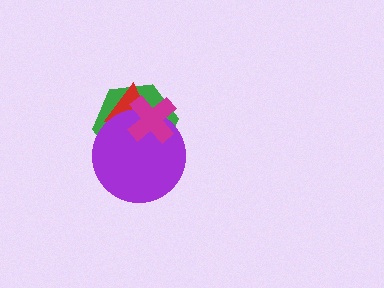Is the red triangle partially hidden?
Yes, it is partially covered by another shape.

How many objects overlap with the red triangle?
3 objects overlap with the red triangle.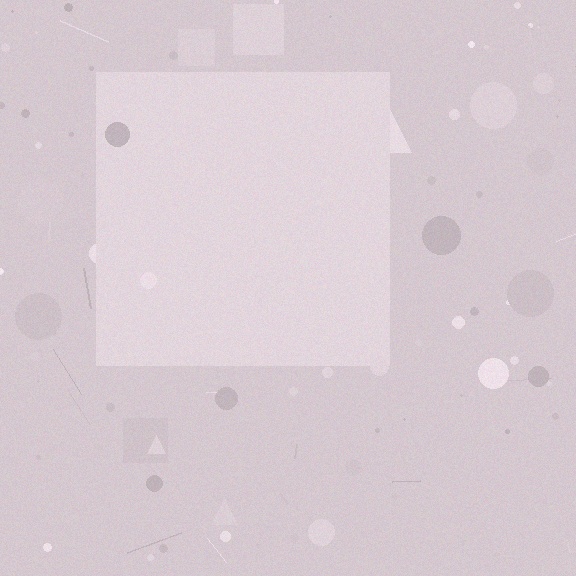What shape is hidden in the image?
A square is hidden in the image.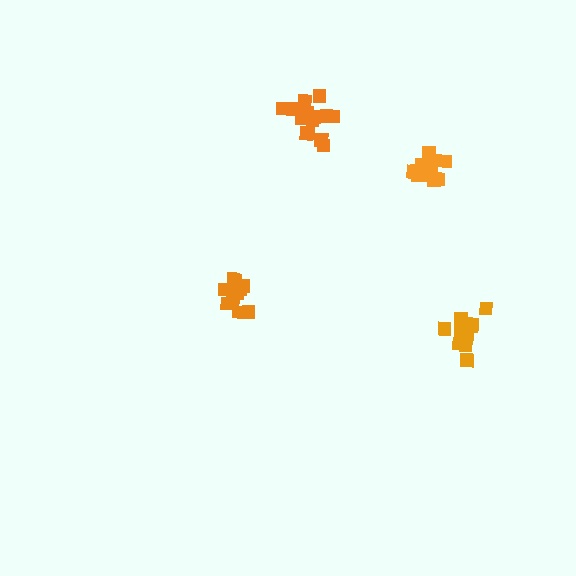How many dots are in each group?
Group 1: 16 dots, Group 2: 11 dots, Group 3: 12 dots, Group 4: 11 dots (50 total).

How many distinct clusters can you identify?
There are 4 distinct clusters.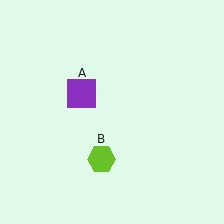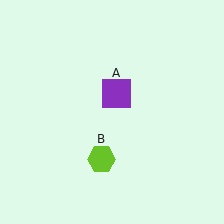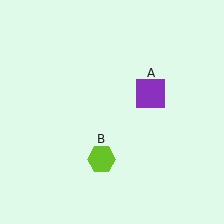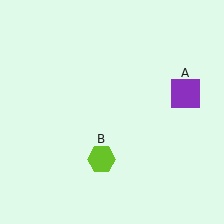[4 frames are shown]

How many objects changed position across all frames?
1 object changed position: purple square (object A).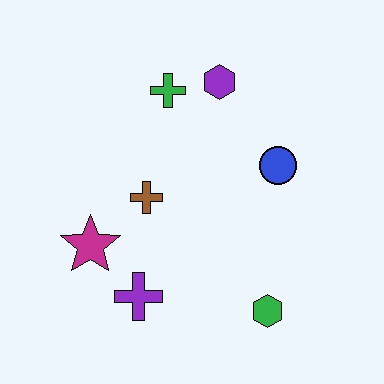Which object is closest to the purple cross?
The magenta star is closest to the purple cross.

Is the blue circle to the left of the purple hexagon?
No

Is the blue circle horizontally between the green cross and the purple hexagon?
No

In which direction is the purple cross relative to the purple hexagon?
The purple cross is below the purple hexagon.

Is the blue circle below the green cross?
Yes